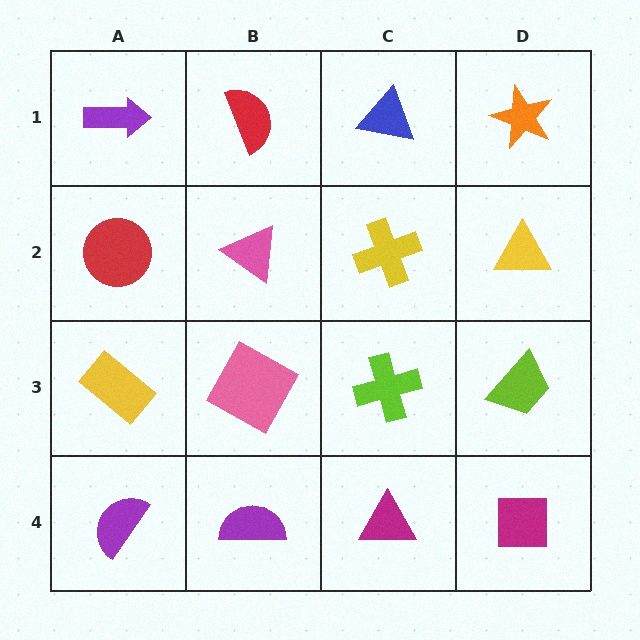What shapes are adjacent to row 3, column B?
A pink triangle (row 2, column B), a purple semicircle (row 4, column B), a yellow rectangle (row 3, column A), a lime cross (row 3, column C).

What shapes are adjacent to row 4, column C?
A lime cross (row 3, column C), a purple semicircle (row 4, column B), a magenta square (row 4, column D).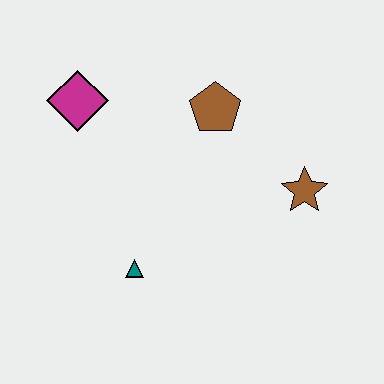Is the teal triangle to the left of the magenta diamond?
No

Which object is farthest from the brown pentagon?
The teal triangle is farthest from the brown pentagon.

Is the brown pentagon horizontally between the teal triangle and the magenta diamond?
No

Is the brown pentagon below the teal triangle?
No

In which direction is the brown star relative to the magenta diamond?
The brown star is to the right of the magenta diamond.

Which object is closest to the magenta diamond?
The brown pentagon is closest to the magenta diamond.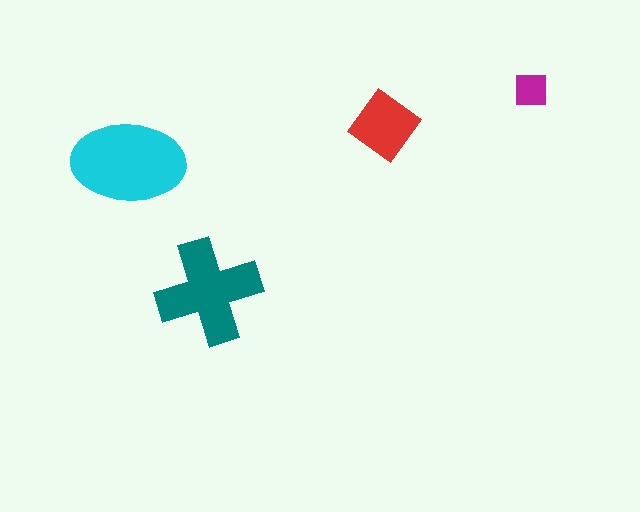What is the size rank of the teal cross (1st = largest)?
2nd.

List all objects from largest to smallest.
The cyan ellipse, the teal cross, the red diamond, the magenta square.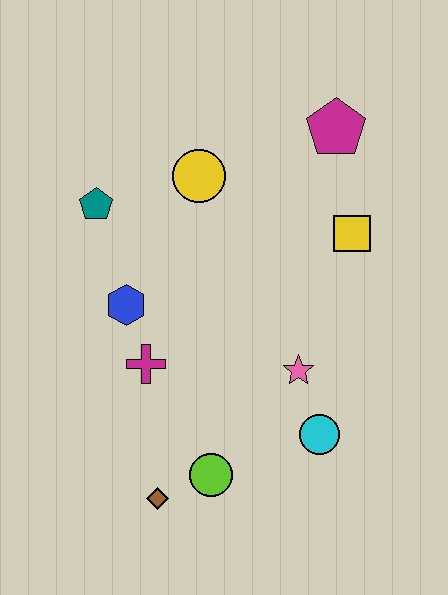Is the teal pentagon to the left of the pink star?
Yes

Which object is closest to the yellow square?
The magenta pentagon is closest to the yellow square.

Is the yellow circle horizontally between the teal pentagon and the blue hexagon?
No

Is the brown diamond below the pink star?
Yes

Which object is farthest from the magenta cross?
The magenta pentagon is farthest from the magenta cross.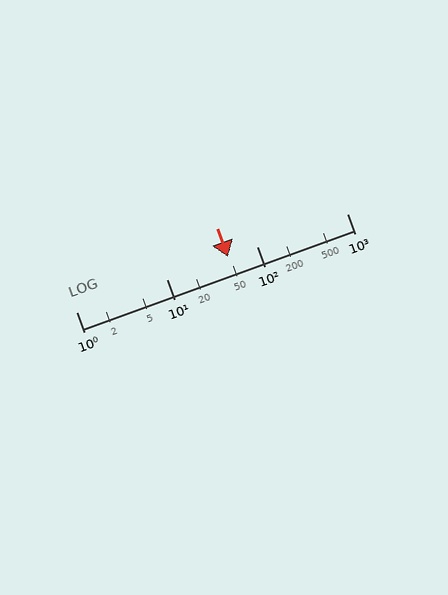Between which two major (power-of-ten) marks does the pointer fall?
The pointer is between 10 and 100.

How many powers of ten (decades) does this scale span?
The scale spans 3 decades, from 1 to 1000.